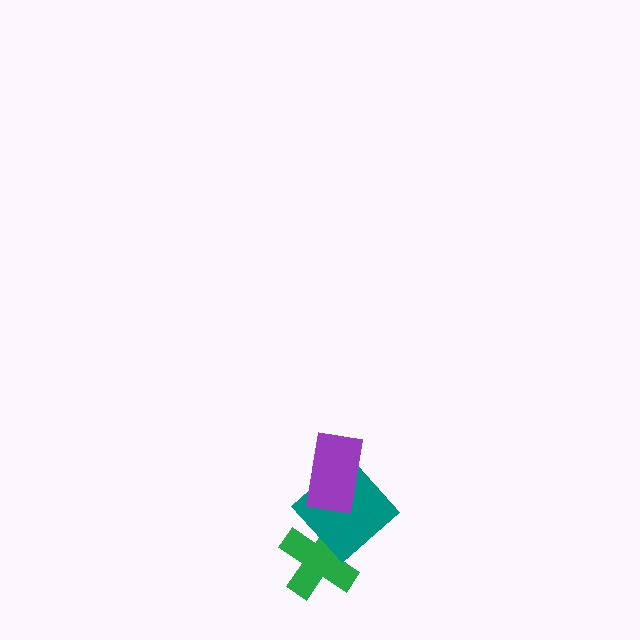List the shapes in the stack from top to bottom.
From top to bottom: the purple rectangle, the teal diamond, the green cross.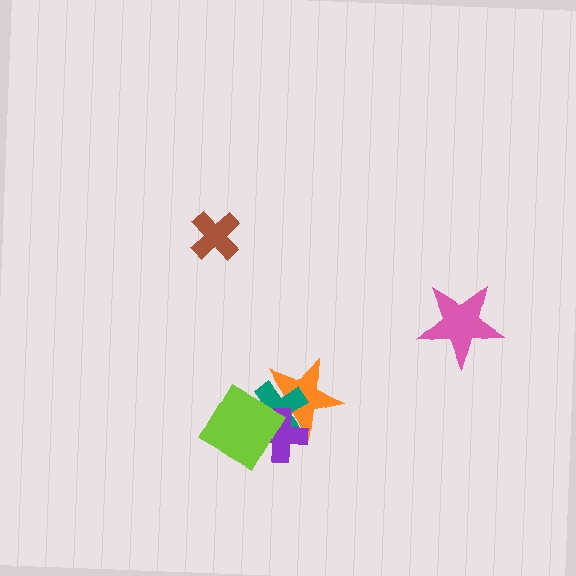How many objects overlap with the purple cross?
3 objects overlap with the purple cross.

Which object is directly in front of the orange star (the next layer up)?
The teal cross is directly in front of the orange star.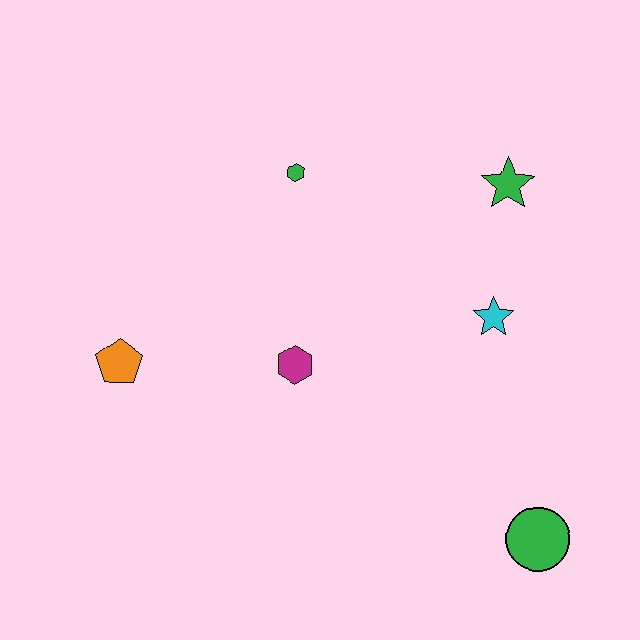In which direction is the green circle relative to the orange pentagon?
The green circle is to the right of the orange pentagon.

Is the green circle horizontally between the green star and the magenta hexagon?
No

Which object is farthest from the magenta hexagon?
The green circle is farthest from the magenta hexagon.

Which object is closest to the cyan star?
The green star is closest to the cyan star.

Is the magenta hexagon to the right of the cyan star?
No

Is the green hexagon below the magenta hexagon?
No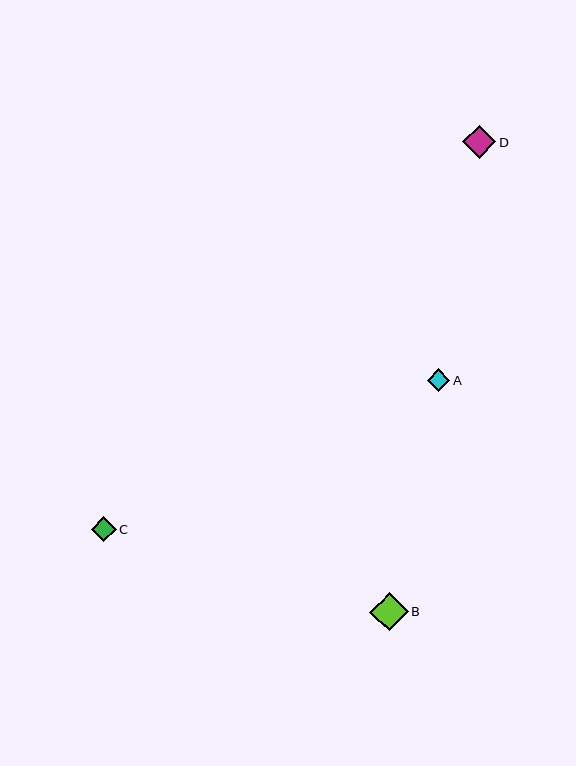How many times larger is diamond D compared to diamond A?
Diamond D is approximately 1.4 times the size of diamond A.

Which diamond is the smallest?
Diamond A is the smallest with a size of approximately 23 pixels.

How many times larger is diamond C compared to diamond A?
Diamond C is approximately 1.1 times the size of diamond A.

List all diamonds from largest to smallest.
From largest to smallest: B, D, C, A.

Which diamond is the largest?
Diamond B is the largest with a size of approximately 38 pixels.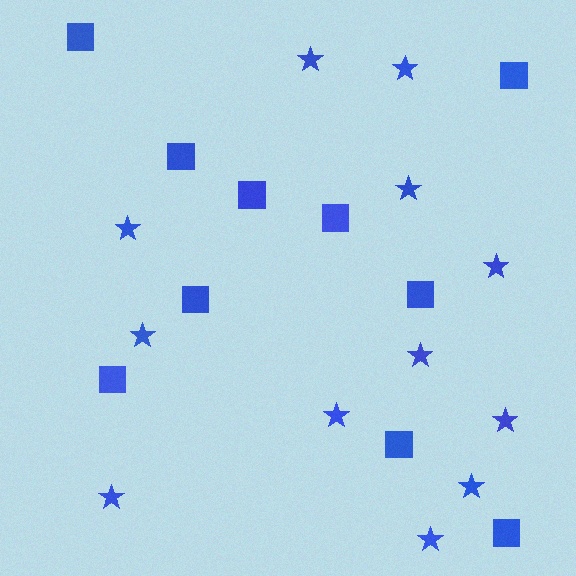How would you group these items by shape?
There are 2 groups: one group of squares (10) and one group of stars (12).